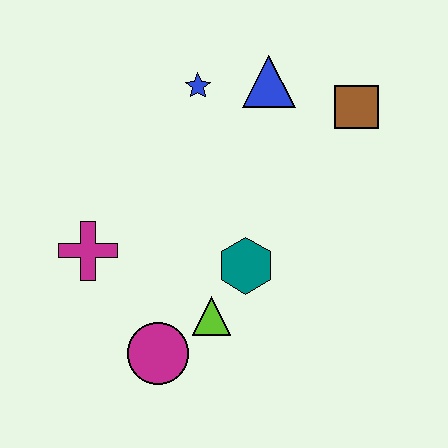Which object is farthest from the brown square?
The magenta circle is farthest from the brown square.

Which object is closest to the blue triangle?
The blue star is closest to the blue triangle.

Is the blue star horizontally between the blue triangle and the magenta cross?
Yes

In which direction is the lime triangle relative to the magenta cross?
The lime triangle is to the right of the magenta cross.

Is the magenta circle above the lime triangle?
No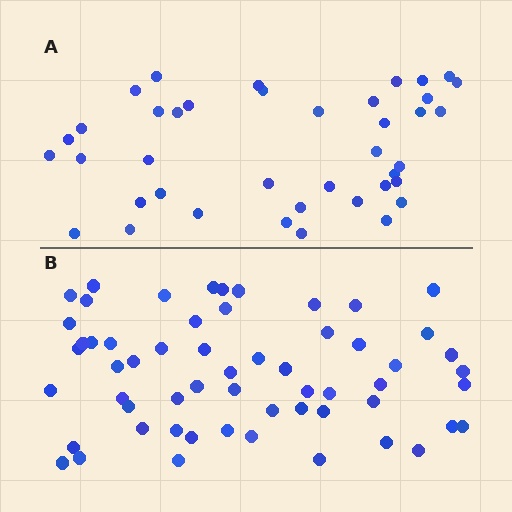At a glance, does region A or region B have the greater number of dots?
Region B (the bottom region) has more dots.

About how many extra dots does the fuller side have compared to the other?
Region B has approximately 20 more dots than region A.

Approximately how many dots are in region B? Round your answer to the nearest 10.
About 60 dots. (The exact count is 58, which rounds to 60.)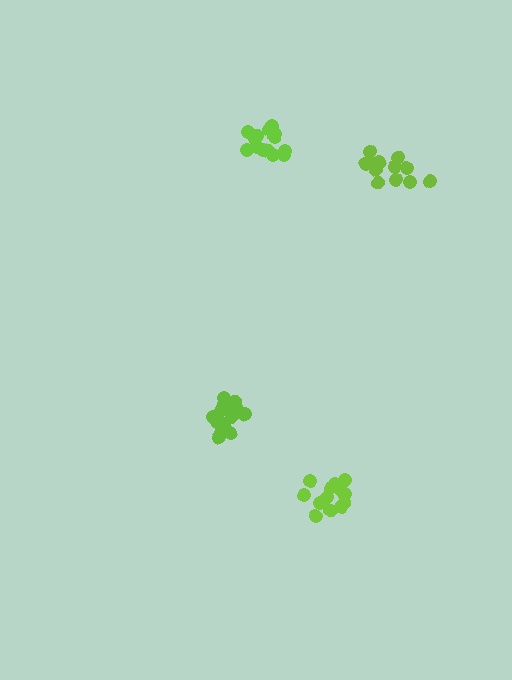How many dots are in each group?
Group 1: 16 dots, Group 2: 12 dots, Group 3: 16 dots, Group 4: 14 dots (58 total).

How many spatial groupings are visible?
There are 4 spatial groupings.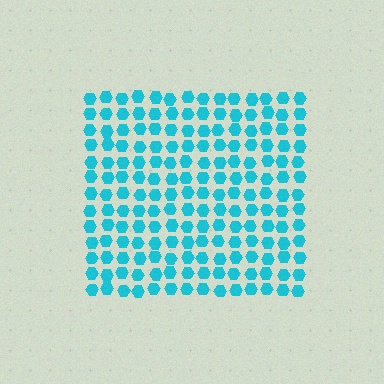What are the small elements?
The small elements are hexagons.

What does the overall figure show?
The overall figure shows a square.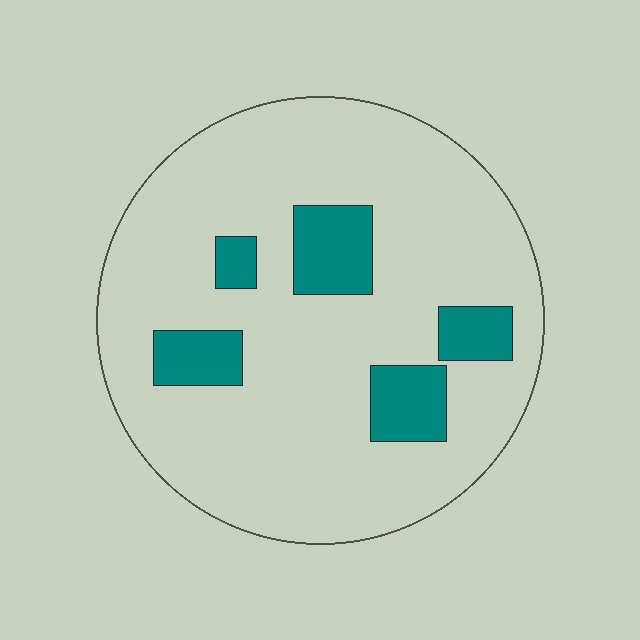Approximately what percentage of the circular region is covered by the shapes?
Approximately 15%.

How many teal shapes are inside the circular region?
5.